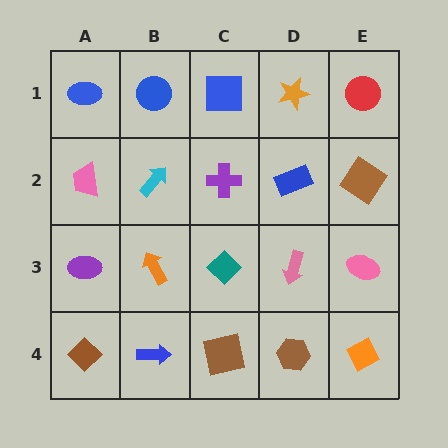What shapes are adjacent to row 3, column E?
A brown diamond (row 2, column E), an orange diamond (row 4, column E), a pink arrow (row 3, column D).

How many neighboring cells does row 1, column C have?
3.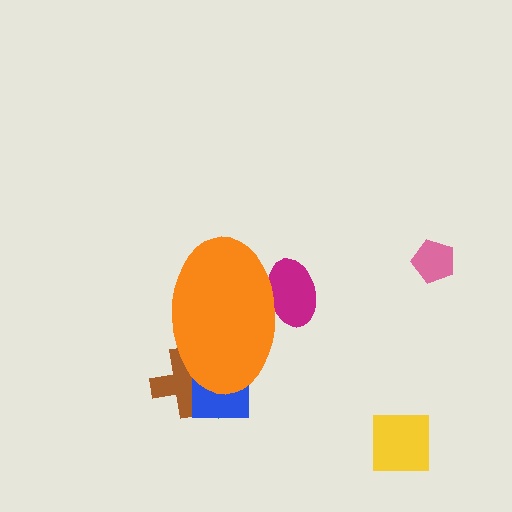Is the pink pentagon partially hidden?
No, the pink pentagon is fully visible.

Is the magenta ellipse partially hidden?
Yes, the magenta ellipse is partially hidden behind the orange ellipse.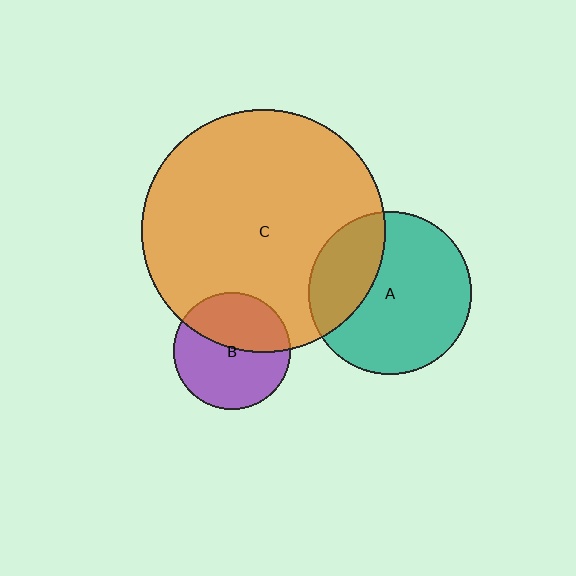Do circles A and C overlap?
Yes.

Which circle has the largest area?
Circle C (orange).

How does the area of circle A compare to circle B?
Approximately 1.9 times.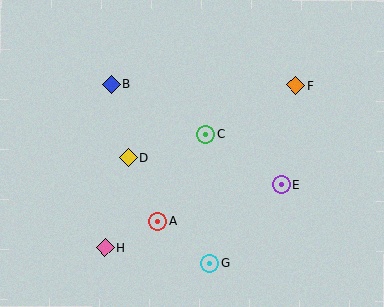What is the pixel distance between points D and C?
The distance between D and C is 81 pixels.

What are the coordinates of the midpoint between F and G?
The midpoint between F and G is at (253, 174).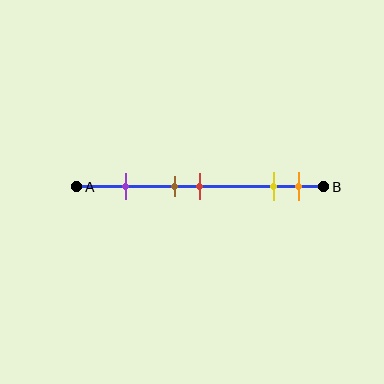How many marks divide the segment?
There are 5 marks dividing the segment.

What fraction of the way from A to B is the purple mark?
The purple mark is approximately 20% (0.2) of the way from A to B.